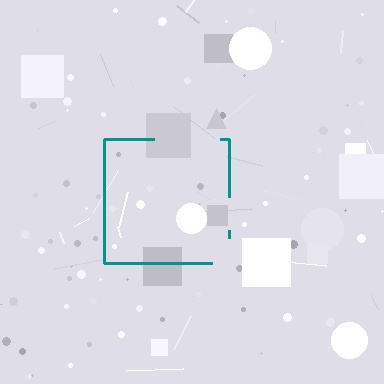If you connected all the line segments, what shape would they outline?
They would outline a square.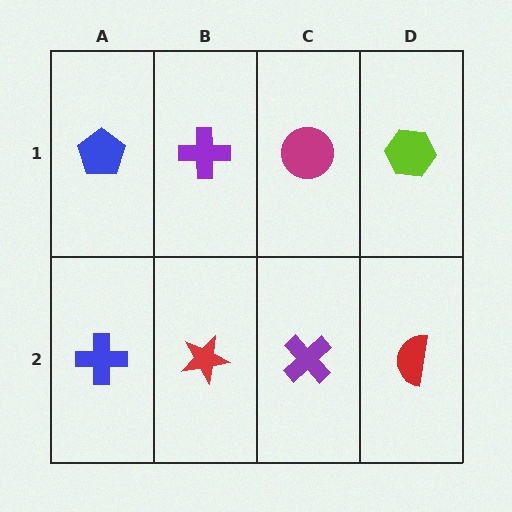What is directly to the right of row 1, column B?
A magenta circle.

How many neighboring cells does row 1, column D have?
2.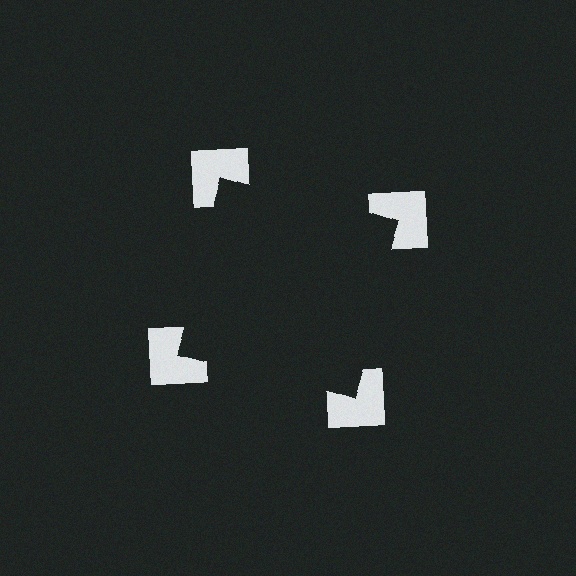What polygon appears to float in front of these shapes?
An illusory square — its edges are inferred from the aligned wedge cuts in the notched squares, not physically drawn.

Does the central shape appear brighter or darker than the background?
It typically appears slightly darker than the background, even though no actual brightness change is drawn.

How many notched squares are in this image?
There are 4 — one at each vertex of the illusory square.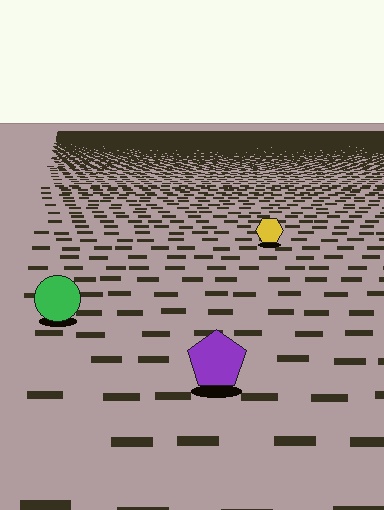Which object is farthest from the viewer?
The yellow hexagon is farthest from the viewer. It appears smaller and the ground texture around it is denser.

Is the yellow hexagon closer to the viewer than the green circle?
No. The green circle is closer — you can tell from the texture gradient: the ground texture is coarser near it.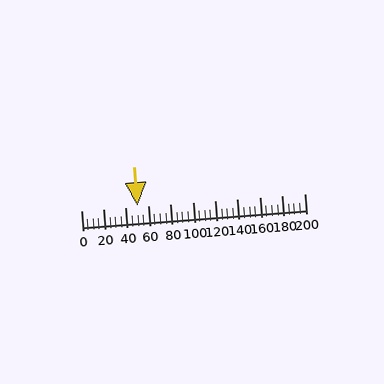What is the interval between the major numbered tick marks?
The major tick marks are spaced 20 units apart.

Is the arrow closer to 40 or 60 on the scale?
The arrow is closer to 60.